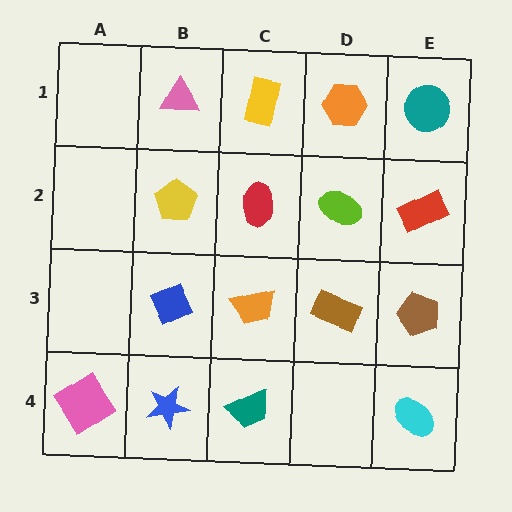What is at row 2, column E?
A red rectangle.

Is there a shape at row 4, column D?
No, that cell is empty.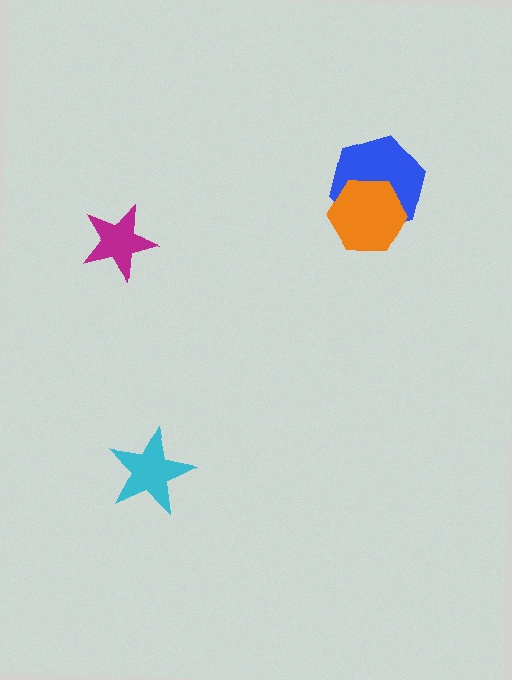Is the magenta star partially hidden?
No, no other shape covers it.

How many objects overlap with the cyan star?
0 objects overlap with the cyan star.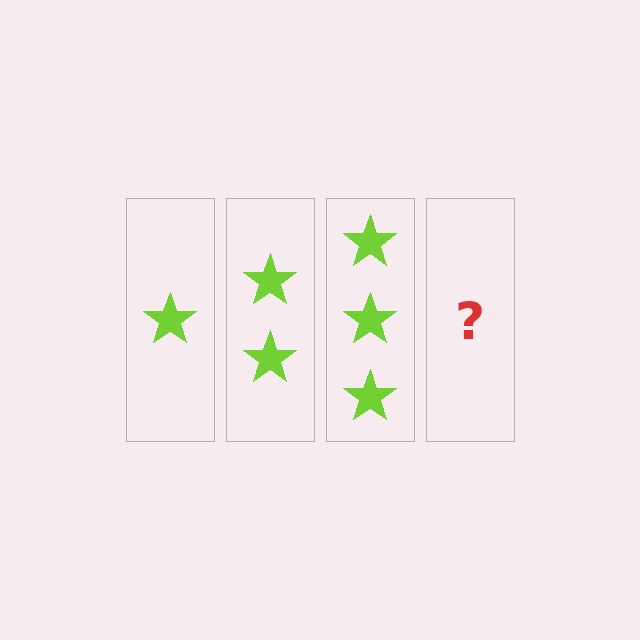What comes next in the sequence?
The next element should be 4 stars.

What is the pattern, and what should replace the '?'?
The pattern is that each step adds one more star. The '?' should be 4 stars.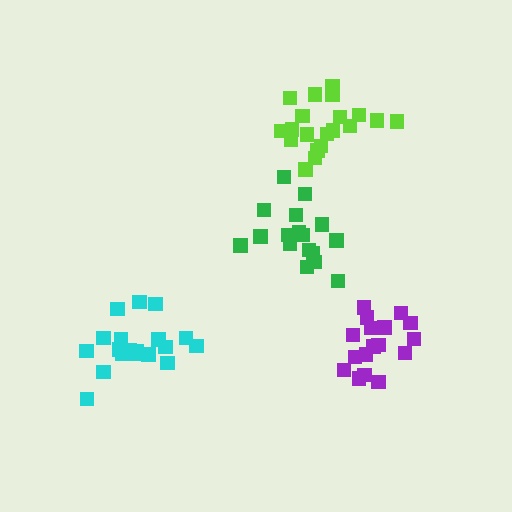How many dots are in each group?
Group 1: 17 dots, Group 2: 17 dots, Group 3: 20 dots, Group 4: 19 dots (73 total).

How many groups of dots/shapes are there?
There are 4 groups.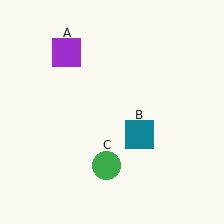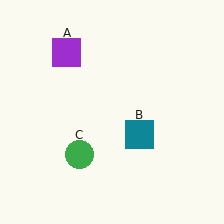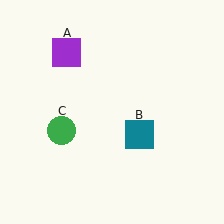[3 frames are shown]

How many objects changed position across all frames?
1 object changed position: green circle (object C).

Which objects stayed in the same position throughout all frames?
Purple square (object A) and teal square (object B) remained stationary.